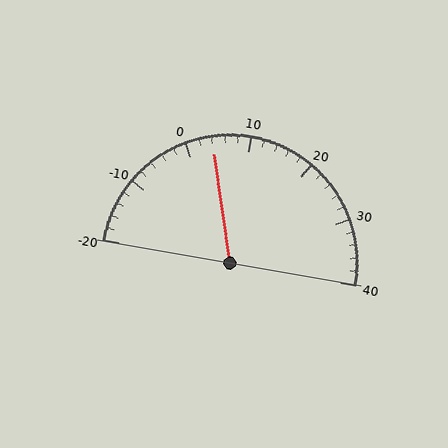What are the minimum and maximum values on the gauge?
The gauge ranges from -20 to 40.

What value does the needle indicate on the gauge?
The needle indicates approximately 4.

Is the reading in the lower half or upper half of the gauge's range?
The reading is in the lower half of the range (-20 to 40).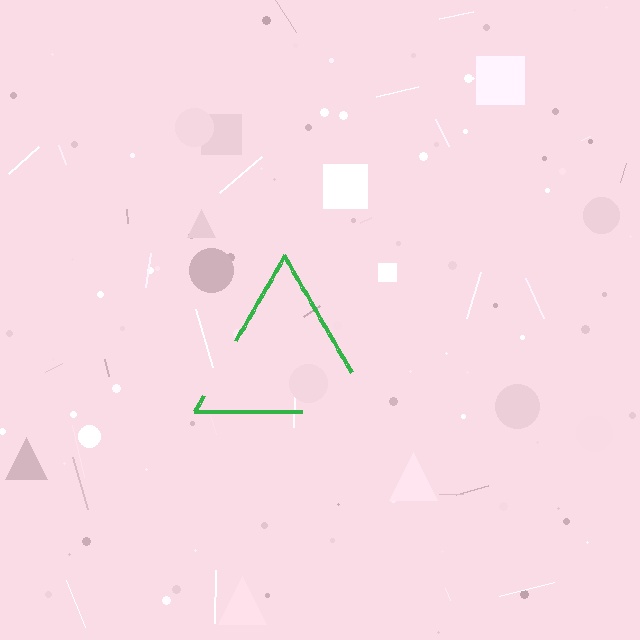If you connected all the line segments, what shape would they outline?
They would outline a triangle.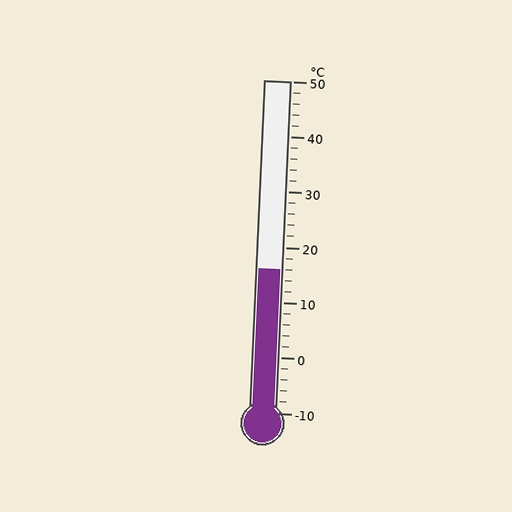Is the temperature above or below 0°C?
The temperature is above 0°C.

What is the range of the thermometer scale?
The thermometer scale ranges from -10°C to 50°C.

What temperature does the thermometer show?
The thermometer shows approximately 16°C.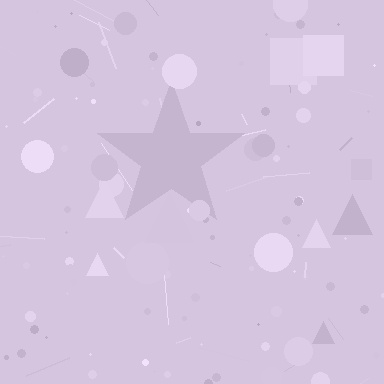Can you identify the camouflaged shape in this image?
The camouflaged shape is a star.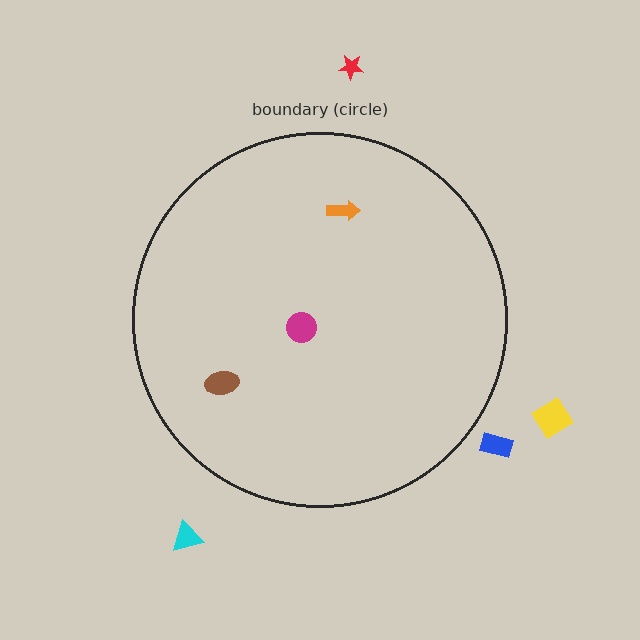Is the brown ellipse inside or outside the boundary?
Inside.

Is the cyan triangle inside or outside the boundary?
Outside.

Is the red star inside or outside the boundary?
Outside.